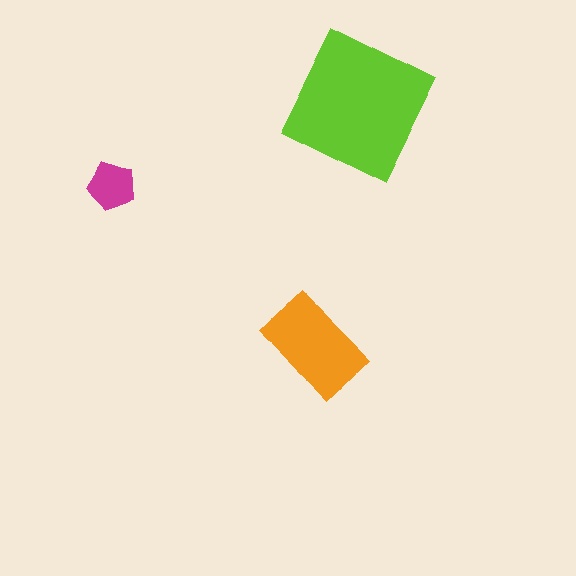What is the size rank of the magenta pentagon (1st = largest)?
3rd.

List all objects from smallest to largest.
The magenta pentagon, the orange rectangle, the lime square.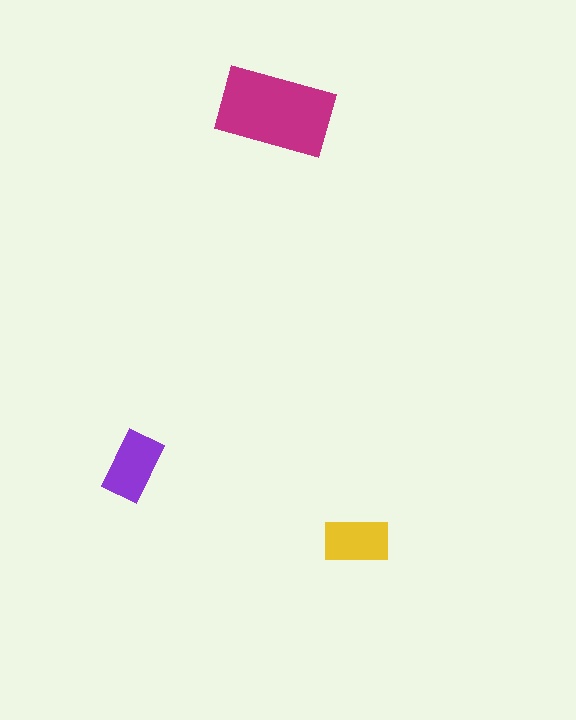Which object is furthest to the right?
The yellow rectangle is rightmost.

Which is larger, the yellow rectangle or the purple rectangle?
The purple one.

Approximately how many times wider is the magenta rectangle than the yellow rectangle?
About 2 times wider.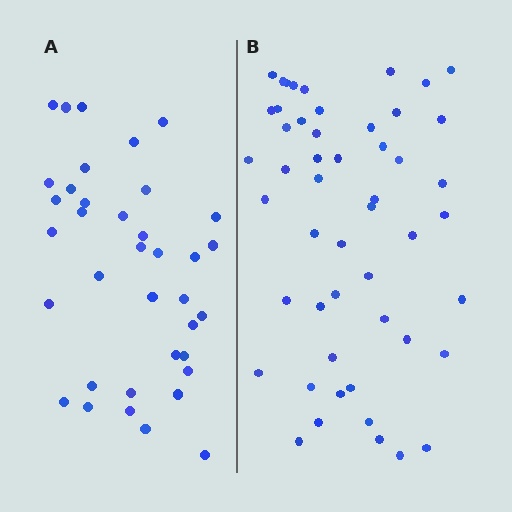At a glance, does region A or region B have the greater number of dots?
Region B (the right region) has more dots.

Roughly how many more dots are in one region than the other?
Region B has approximately 15 more dots than region A.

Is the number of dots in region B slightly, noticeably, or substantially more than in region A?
Region B has noticeably more, but not dramatically so. The ratio is roughly 1.4 to 1.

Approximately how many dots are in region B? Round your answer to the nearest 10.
About 50 dots. (The exact count is 51, which rounds to 50.)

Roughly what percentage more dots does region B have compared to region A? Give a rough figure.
About 40% more.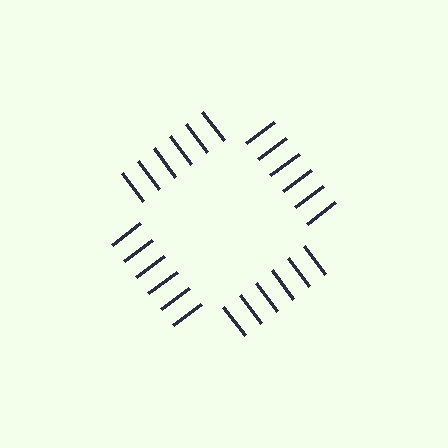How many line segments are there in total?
24 — 6 along each of the 4 edges.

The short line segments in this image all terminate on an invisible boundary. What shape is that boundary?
An illusory square — the line segments terminate on its edges but no continuous stroke is drawn.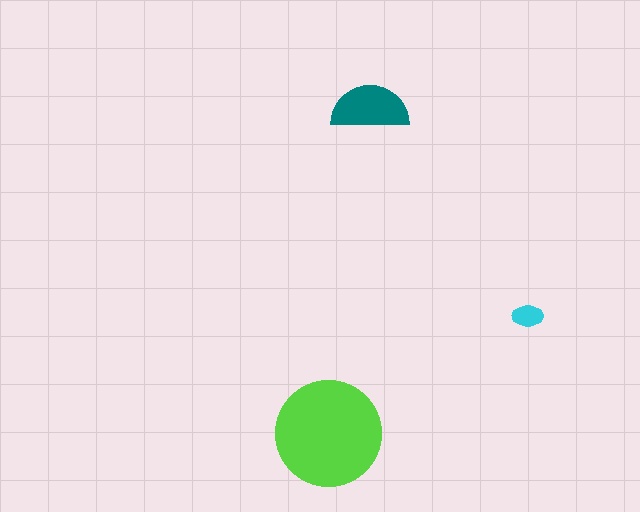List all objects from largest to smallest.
The lime circle, the teal semicircle, the cyan ellipse.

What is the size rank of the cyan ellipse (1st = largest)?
3rd.